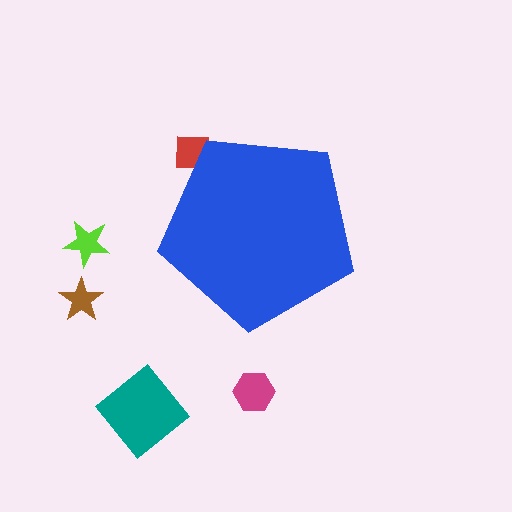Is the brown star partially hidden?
No, the brown star is fully visible.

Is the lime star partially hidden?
No, the lime star is fully visible.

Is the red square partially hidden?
Yes, the red square is partially hidden behind the blue pentagon.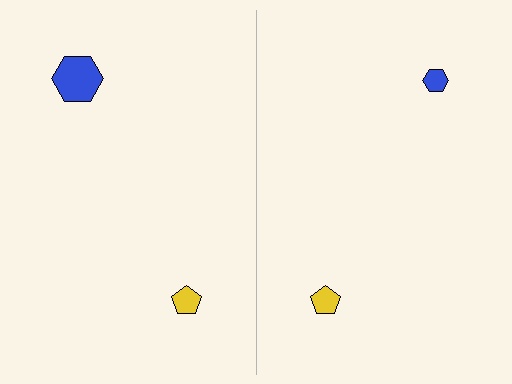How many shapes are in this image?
There are 4 shapes in this image.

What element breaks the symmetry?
The blue hexagon on the right side has a different size than its mirror counterpart.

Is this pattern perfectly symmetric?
No, the pattern is not perfectly symmetric. The blue hexagon on the right side has a different size than its mirror counterpart.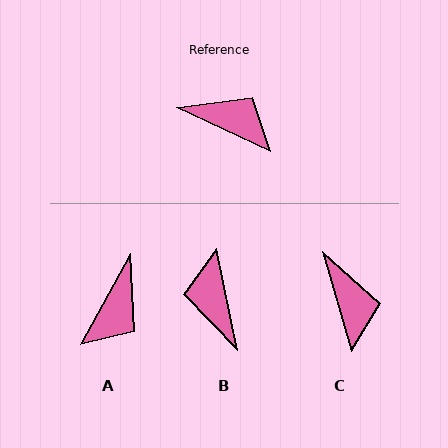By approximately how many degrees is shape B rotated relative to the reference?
Approximately 127 degrees counter-clockwise.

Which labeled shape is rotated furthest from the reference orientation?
B, about 127 degrees away.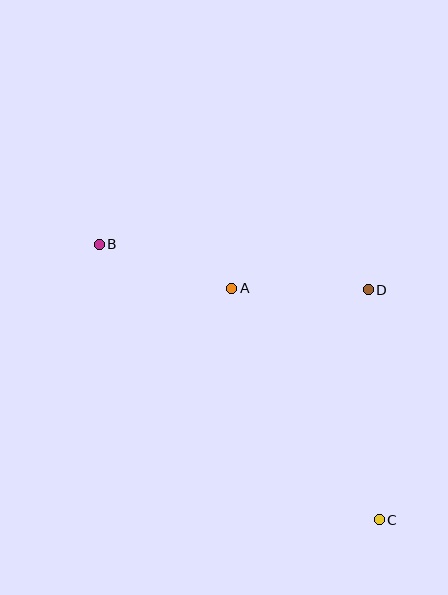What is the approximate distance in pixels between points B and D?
The distance between B and D is approximately 273 pixels.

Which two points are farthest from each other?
Points B and C are farthest from each other.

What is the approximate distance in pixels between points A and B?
The distance between A and B is approximately 140 pixels.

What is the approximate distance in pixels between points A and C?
The distance between A and C is approximately 275 pixels.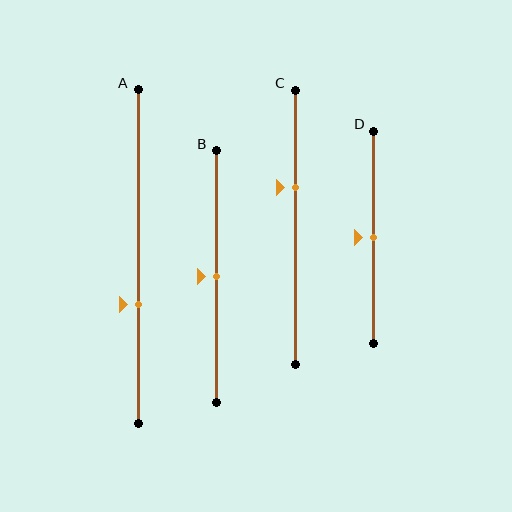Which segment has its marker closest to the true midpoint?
Segment B has its marker closest to the true midpoint.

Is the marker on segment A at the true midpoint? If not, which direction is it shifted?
No, the marker on segment A is shifted downward by about 14% of the segment length.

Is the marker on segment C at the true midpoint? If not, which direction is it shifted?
No, the marker on segment C is shifted upward by about 15% of the segment length.